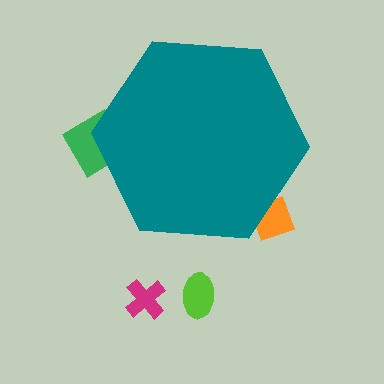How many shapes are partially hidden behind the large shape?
2 shapes are partially hidden.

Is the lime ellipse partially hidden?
No, the lime ellipse is fully visible.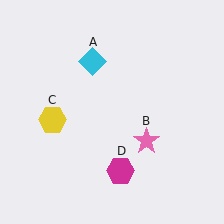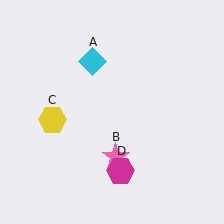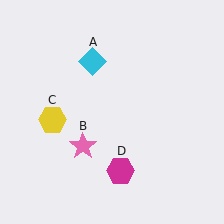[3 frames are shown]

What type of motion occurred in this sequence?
The pink star (object B) rotated clockwise around the center of the scene.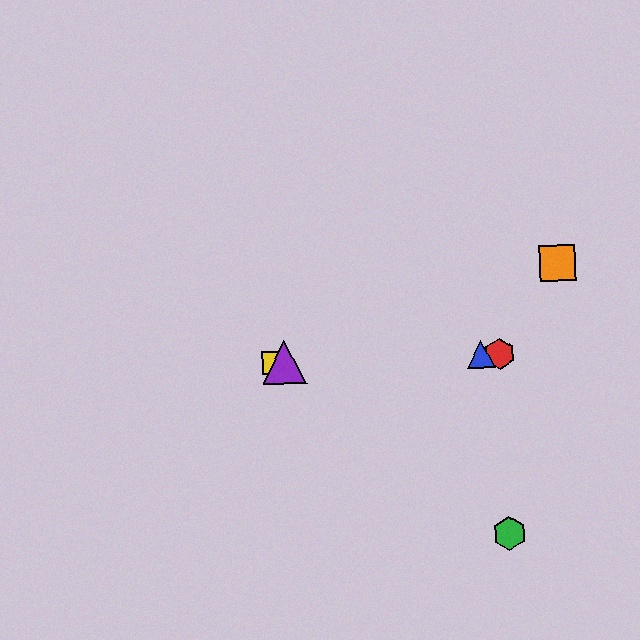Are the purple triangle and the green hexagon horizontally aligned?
No, the purple triangle is at y≈362 and the green hexagon is at y≈533.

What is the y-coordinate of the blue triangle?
The blue triangle is at y≈355.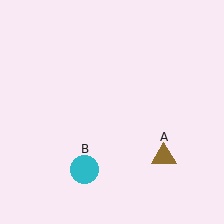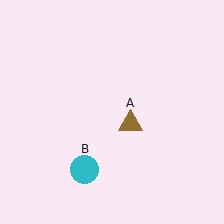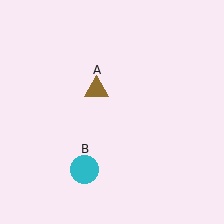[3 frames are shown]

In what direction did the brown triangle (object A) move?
The brown triangle (object A) moved up and to the left.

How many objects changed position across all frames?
1 object changed position: brown triangle (object A).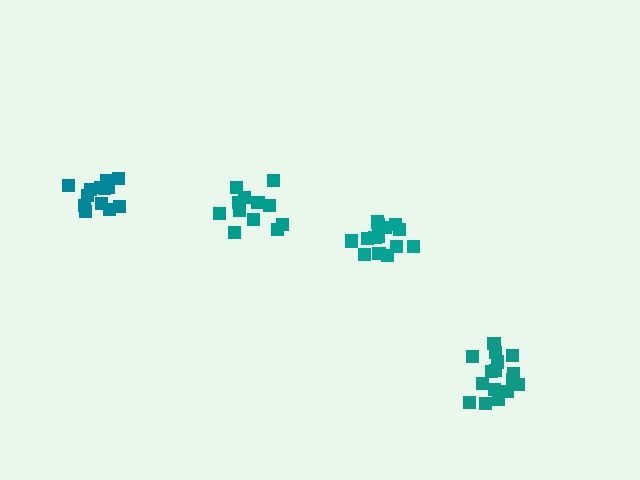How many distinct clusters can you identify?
There are 4 distinct clusters.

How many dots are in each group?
Group 1: 13 dots, Group 2: 14 dots, Group 3: 16 dots, Group 4: 13 dots (56 total).